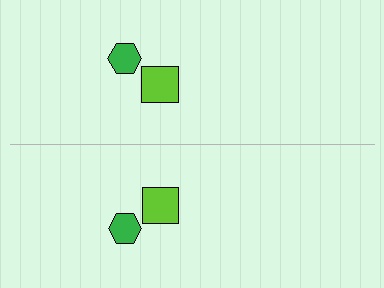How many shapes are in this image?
There are 4 shapes in this image.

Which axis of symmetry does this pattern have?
The pattern has a horizontal axis of symmetry running through the center of the image.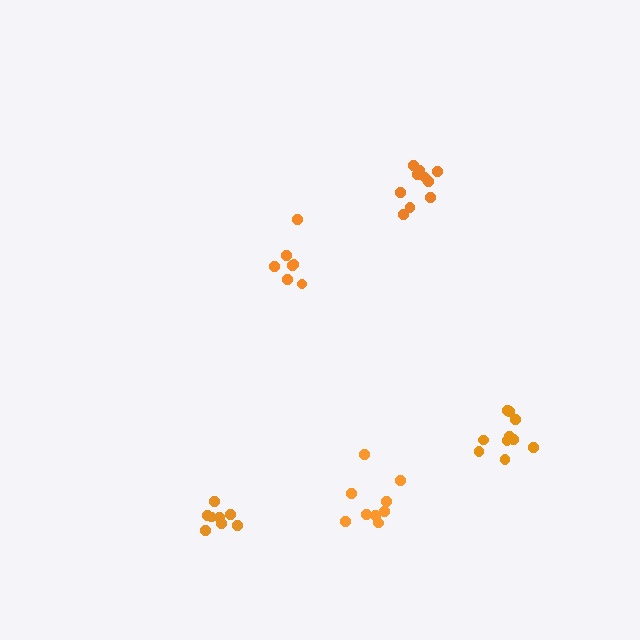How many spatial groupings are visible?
There are 5 spatial groupings.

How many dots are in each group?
Group 1: 9 dots, Group 2: 10 dots, Group 3: 8 dots, Group 4: 11 dots, Group 5: 7 dots (45 total).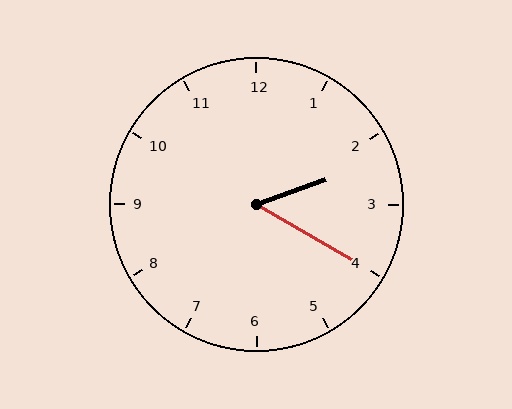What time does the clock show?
2:20.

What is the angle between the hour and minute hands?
Approximately 50 degrees.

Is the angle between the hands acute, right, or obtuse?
It is acute.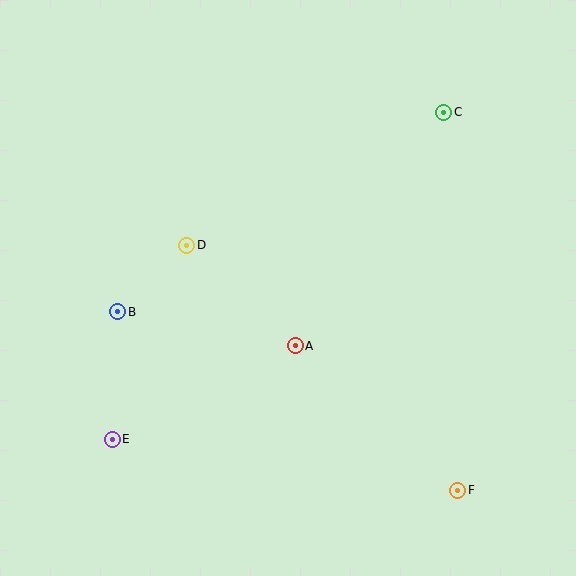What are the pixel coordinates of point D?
Point D is at (187, 245).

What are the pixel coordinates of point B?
Point B is at (118, 312).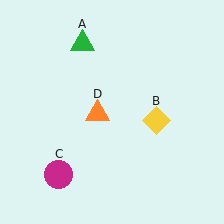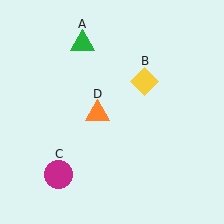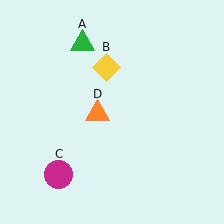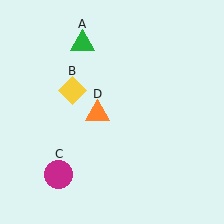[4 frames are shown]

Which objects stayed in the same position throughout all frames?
Green triangle (object A) and magenta circle (object C) and orange triangle (object D) remained stationary.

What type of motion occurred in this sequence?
The yellow diamond (object B) rotated counterclockwise around the center of the scene.